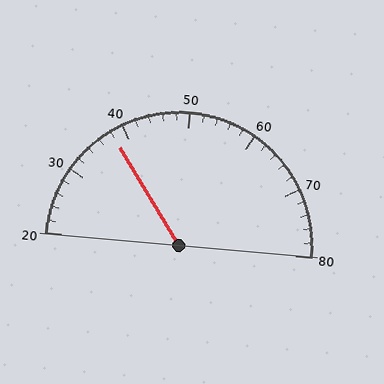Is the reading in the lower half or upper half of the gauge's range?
The reading is in the lower half of the range (20 to 80).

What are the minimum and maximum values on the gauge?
The gauge ranges from 20 to 80.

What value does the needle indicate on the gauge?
The needle indicates approximately 38.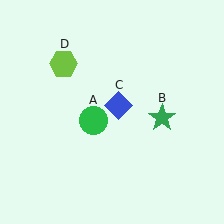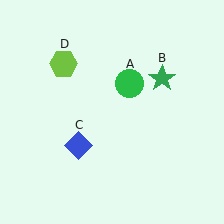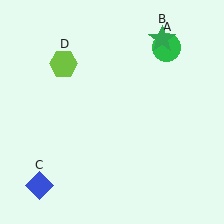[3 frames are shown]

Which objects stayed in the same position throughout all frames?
Lime hexagon (object D) remained stationary.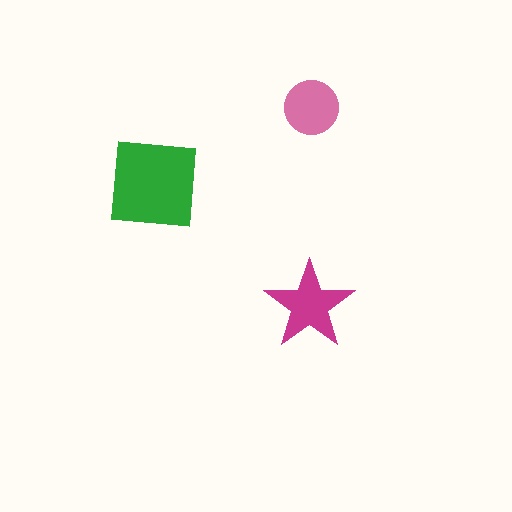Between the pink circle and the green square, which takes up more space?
The green square.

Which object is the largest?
The green square.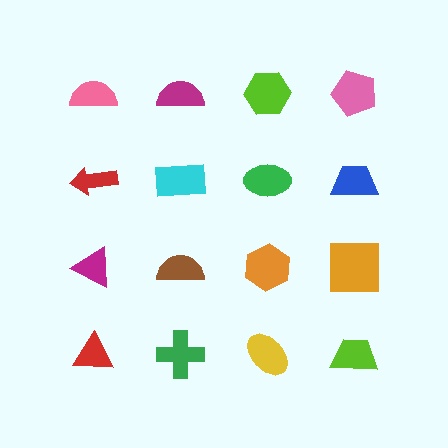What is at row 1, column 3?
A lime hexagon.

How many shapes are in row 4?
4 shapes.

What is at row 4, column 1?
A red triangle.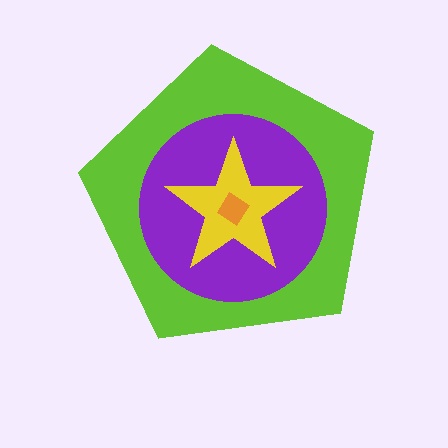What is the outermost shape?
The lime pentagon.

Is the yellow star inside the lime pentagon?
Yes.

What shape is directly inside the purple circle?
The yellow star.